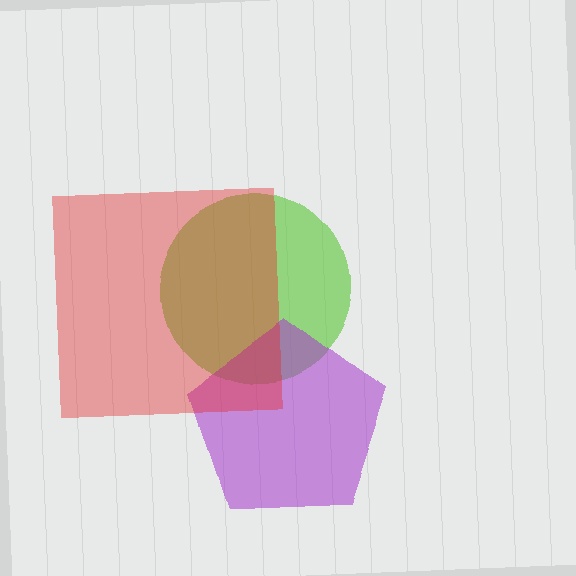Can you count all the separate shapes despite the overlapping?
Yes, there are 3 separate shapes.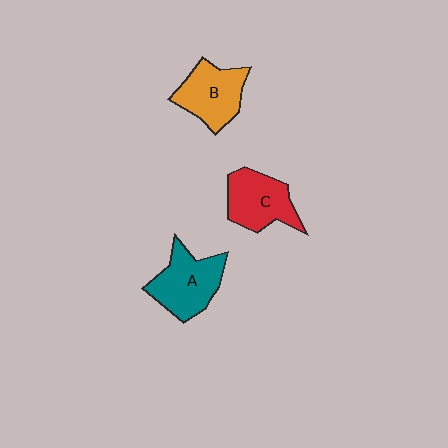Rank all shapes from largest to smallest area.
From largest to smallest: A (teal), B (orange), C (red).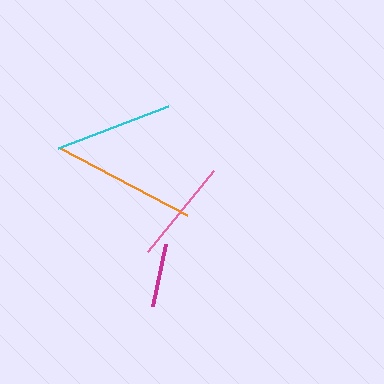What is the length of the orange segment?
The orange segment is approximately 144 pixels long.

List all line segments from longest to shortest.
From longest to shortest: orange, cyan, pink, magenta.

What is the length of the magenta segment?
The magenta segment is approximately 63 pixels long.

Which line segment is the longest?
The orange line is the longest at approximately 144 pixels.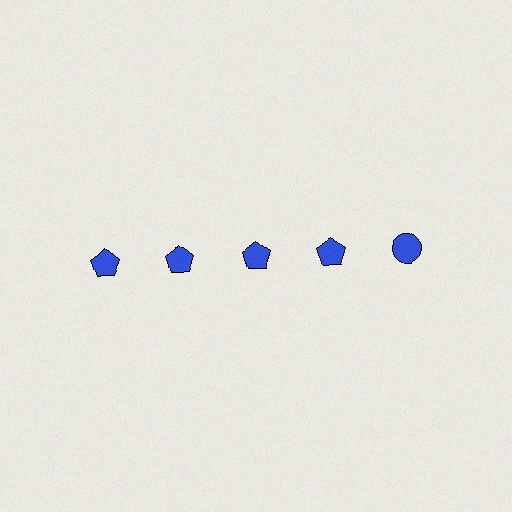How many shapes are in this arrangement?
There are 5 shapes arranged in a grid pattern.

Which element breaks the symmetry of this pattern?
The blue circle in the top row, rightmost column breaks the symmetry. All other shapes are blue pentagons.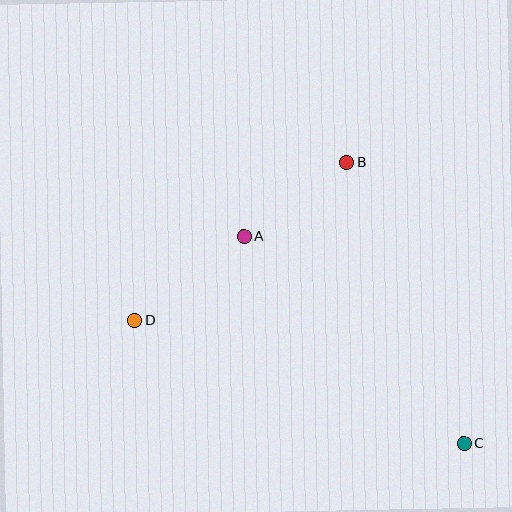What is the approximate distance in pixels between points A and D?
The distance between A and D is approximately 138 pixels.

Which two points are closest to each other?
Points A and B are closest to each other.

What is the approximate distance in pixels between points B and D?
The distance between B and D is approximately 265 pixels.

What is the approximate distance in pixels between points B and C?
The distance between B and C is approximately 304 pixels.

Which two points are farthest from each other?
Points C and D are farthest from each other.